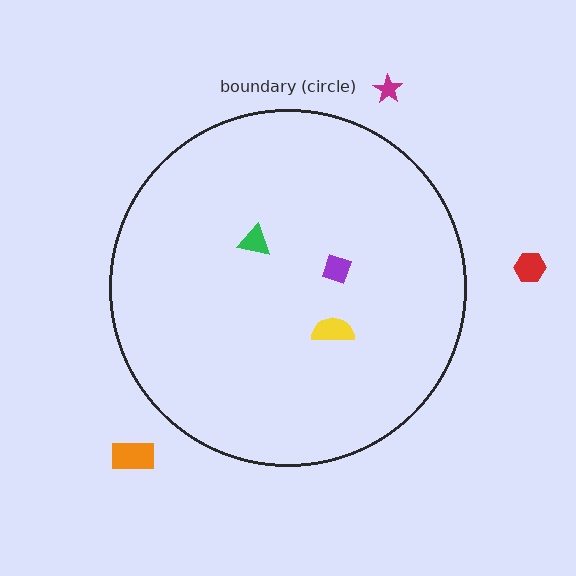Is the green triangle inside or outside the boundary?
Inside.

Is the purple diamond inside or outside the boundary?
Inside.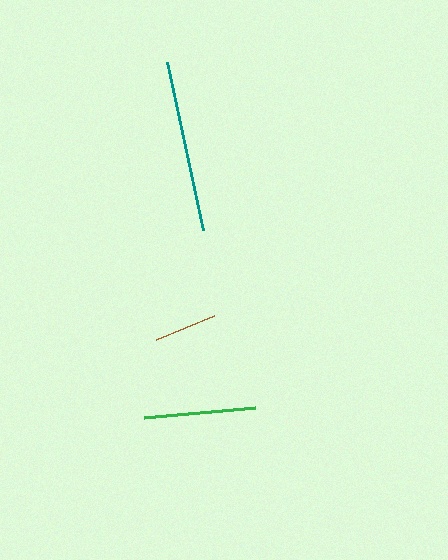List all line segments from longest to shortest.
From longest to shortest: teal, green, brown.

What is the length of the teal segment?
The teal segment is approximately 172 pixels long.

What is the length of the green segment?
The green segment is approximately 111 pixels long.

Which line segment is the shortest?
The brown line is the shortest at approximately 63 pixels.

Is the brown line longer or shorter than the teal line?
The teal line is longer than the brown line.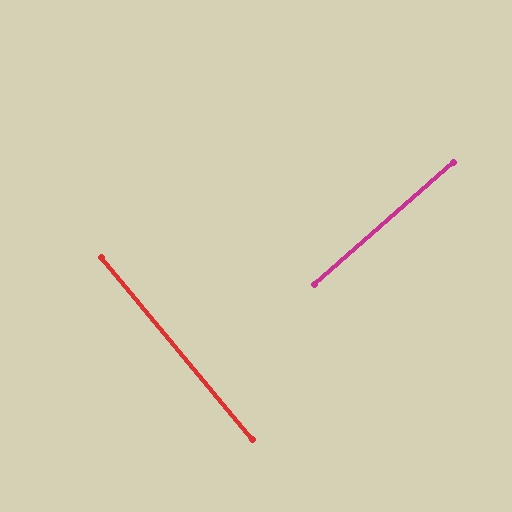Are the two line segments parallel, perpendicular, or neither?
Perpendicular — they meet at approximately 89°.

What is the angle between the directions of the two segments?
Approximately 89 degrees.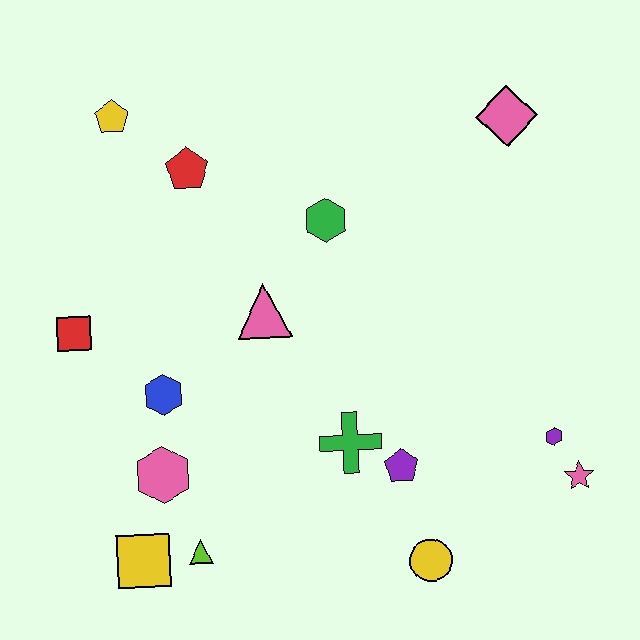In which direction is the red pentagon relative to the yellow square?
The red pentagon is above the yellow square.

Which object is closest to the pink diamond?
The green hexagon is closest to the pink diamond.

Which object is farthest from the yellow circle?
The yellow pentagon is farthest from the yellow circle.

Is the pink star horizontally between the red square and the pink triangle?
No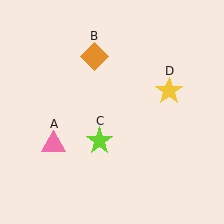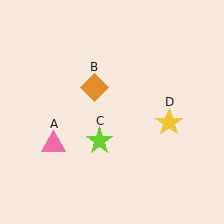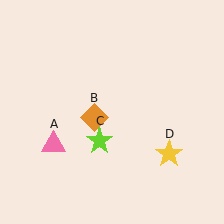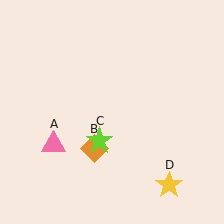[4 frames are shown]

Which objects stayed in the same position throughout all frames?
Pink triangle (object A) and lime star (object C) remained stationary.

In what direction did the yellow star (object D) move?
The yellow star (object D) moved down.